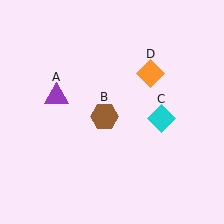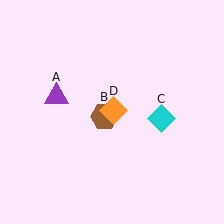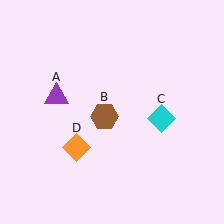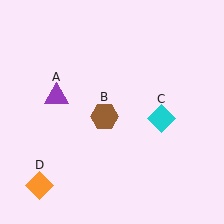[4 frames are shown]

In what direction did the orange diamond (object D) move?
The orange diamond (object D) moved down and to the left.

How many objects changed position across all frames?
1 object changed position: orange diamond (object D).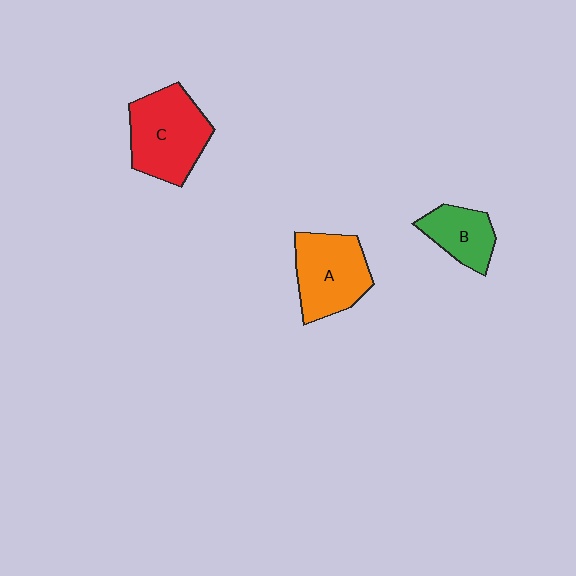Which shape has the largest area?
Shape C (red).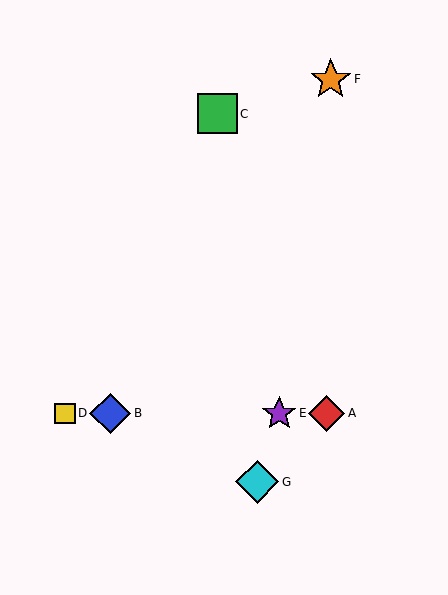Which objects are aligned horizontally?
Objects A, B, D, E are aligned horizontally.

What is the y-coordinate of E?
Object E is at y≈413.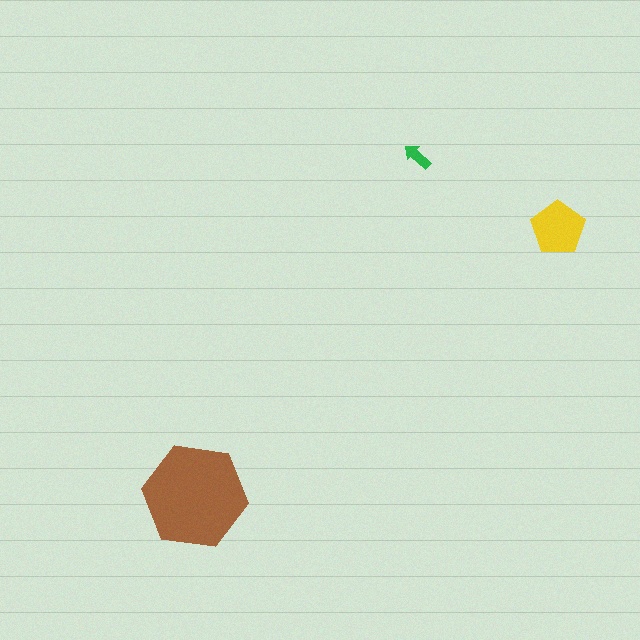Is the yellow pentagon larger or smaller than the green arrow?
Larger.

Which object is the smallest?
The green arrow.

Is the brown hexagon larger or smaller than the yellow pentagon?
Larger.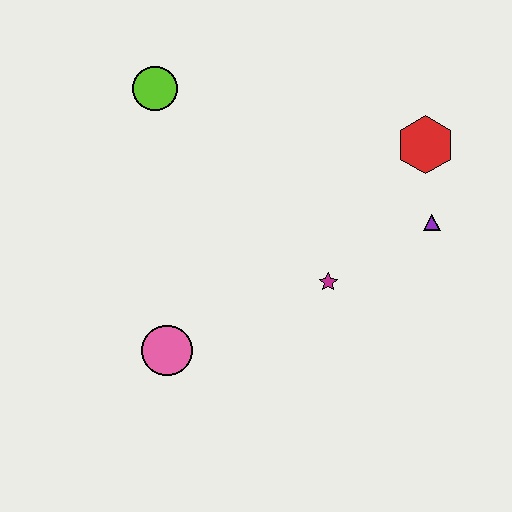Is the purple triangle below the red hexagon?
Yes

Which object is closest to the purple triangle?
The red hexagon is closest to the purple triangle.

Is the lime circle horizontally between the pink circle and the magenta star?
No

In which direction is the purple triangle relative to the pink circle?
The purple triangle is to the right of the pink circle.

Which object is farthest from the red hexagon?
The pink circle is farthest from the red hexagon.